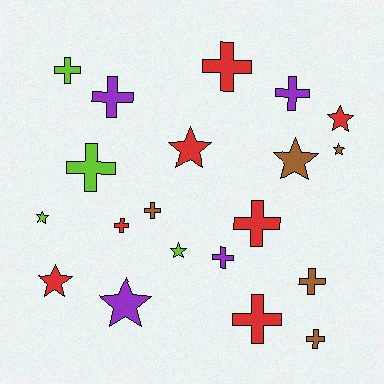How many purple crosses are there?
There are 3 purple crosses.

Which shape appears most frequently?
Cross, with 12 objects.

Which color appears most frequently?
Red, with 7 objects.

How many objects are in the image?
There are 20 objects.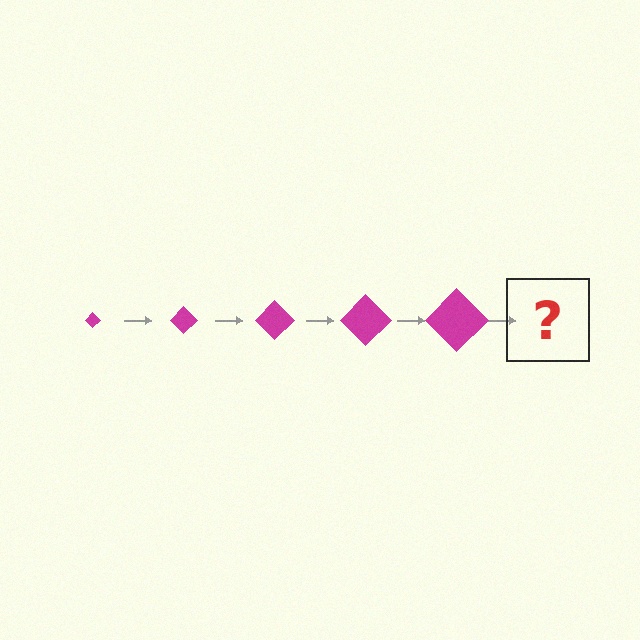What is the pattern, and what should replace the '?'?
The pattern is that the diamond gets progressively larger each step. The '?' should be a magenta diamond, larger than the previous one.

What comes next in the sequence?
The next element should be a magenta diamond, larger than the previous one.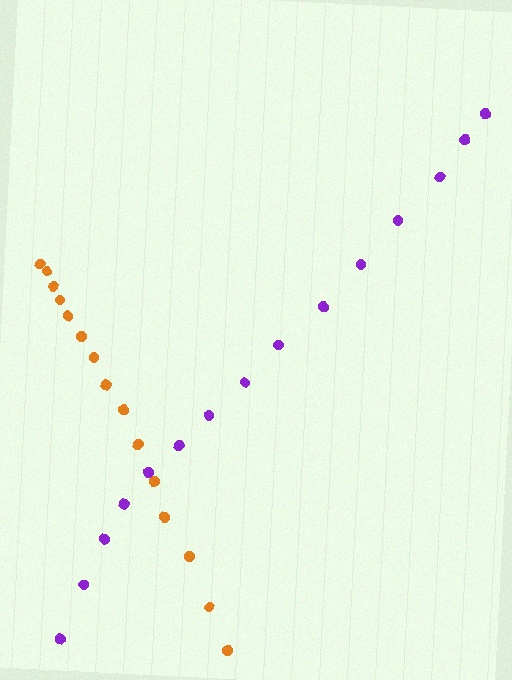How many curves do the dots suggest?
There are 2 distinct paths.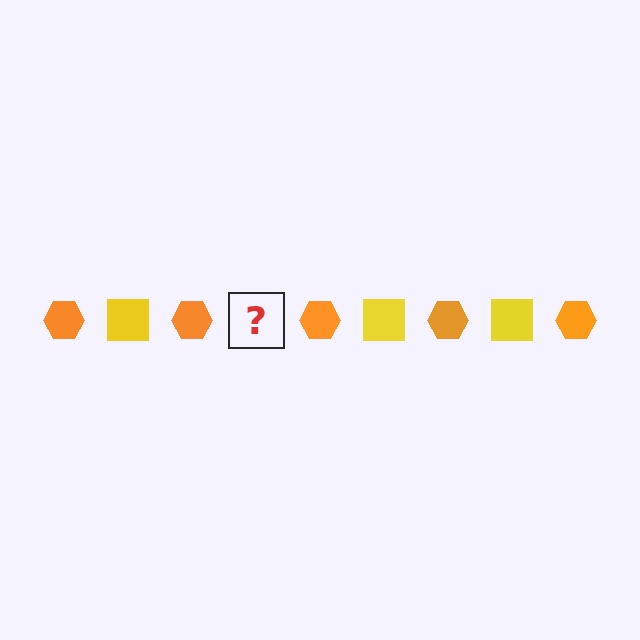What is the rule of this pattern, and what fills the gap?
The rule is that the pattern alternates between orange hexagon and yellow square. The gap should be filled with a yellow square.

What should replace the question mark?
The question mark should be replaced with a yellow square.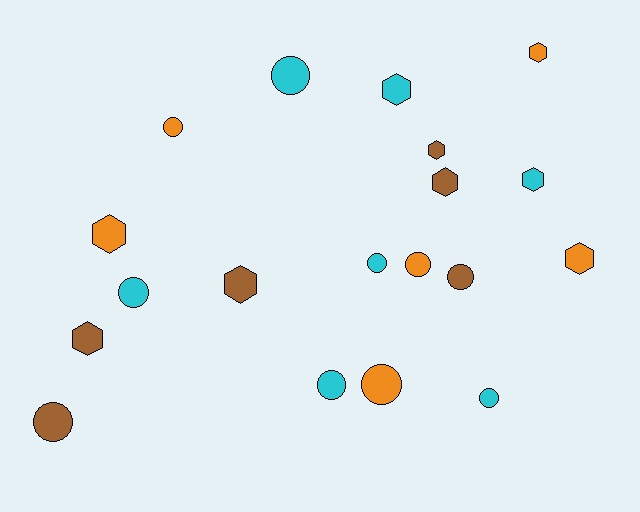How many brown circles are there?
There are 2 brown circles.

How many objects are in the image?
There are 19 objects.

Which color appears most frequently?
Cyan, with 7 objects.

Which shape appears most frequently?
Circle, with 10 objects.